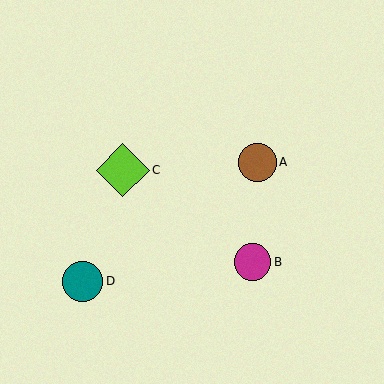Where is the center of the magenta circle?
The center of the magenta circle is at (252, 262).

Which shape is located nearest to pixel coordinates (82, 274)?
The teal circle (labeled D) at (83, 281) is nearest to that location.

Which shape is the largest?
The lime diamond (labeled C) is the largest.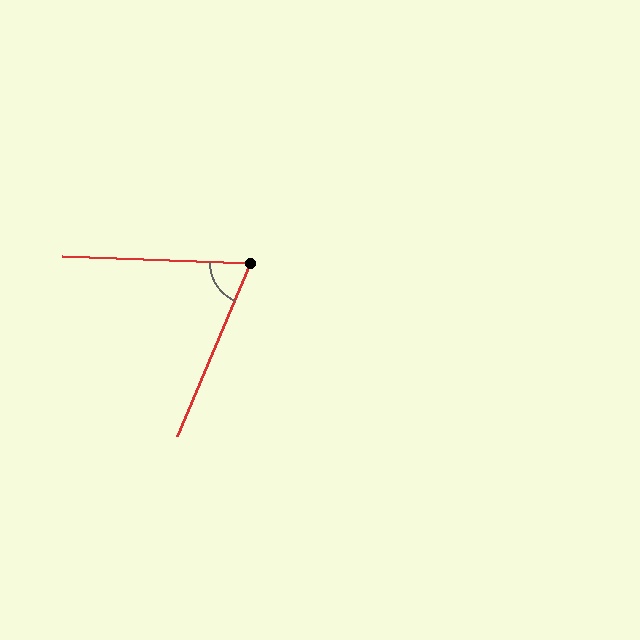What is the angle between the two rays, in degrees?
Approximately 69 degrees.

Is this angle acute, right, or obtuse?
It is acute.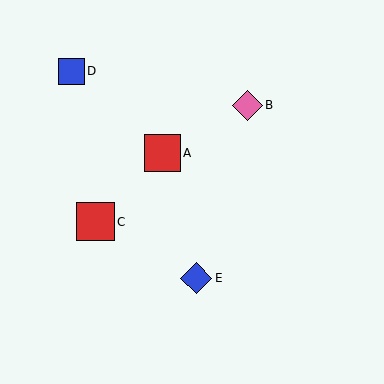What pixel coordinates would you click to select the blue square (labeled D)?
Click at (71, 71) to select the blue square D.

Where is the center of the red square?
The center of the red square is at (95, 222).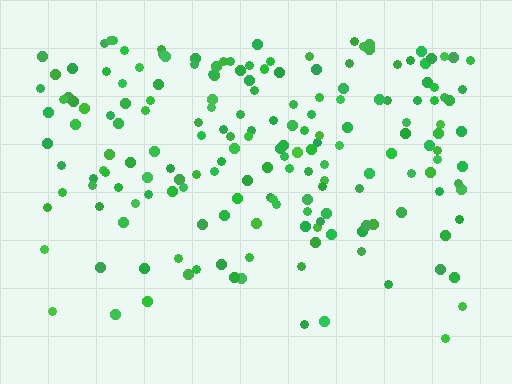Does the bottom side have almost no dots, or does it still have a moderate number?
Still a moderate number, just noticeably fewer than the top.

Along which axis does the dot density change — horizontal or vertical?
Vertical.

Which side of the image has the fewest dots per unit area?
The bottom.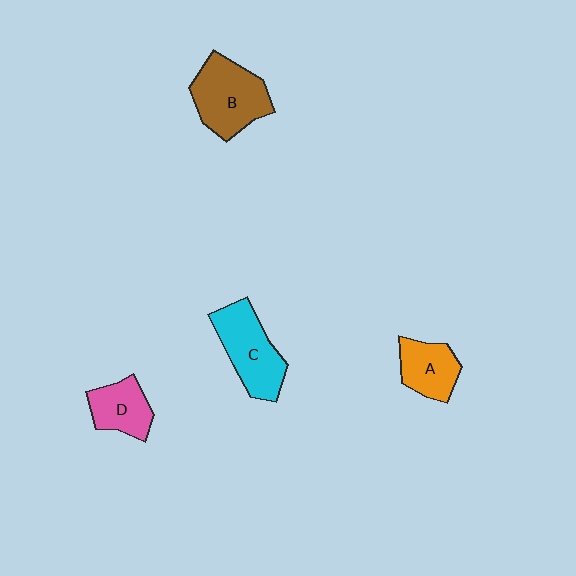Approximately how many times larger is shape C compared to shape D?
Approximately 1.5 times.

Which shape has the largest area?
Shape B (brown).